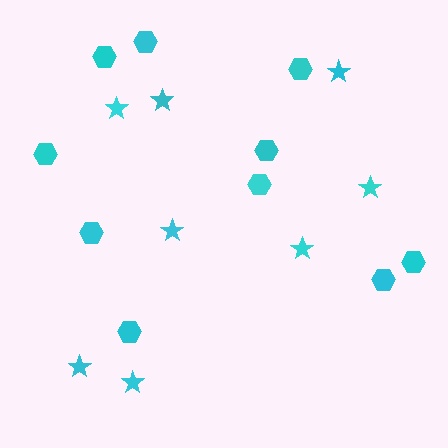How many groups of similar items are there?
There are 2 groups: one group of hexagons (10) and one group of stars (8).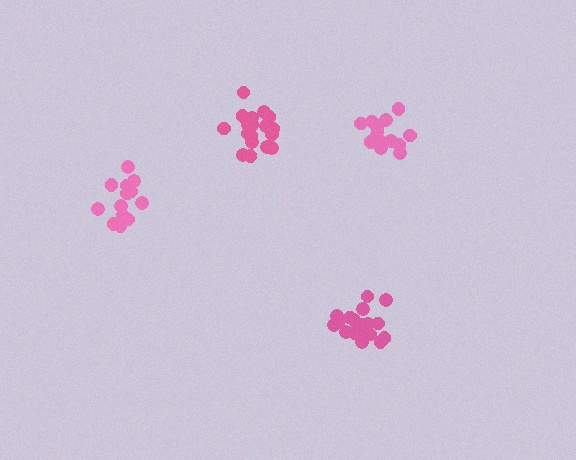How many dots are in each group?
Group 1: 19 dots, Group 2: 19 dots, Group 3: 13 dots, Group 4: 14 dots (65 total).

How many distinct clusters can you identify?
There are 4 distinct clusters.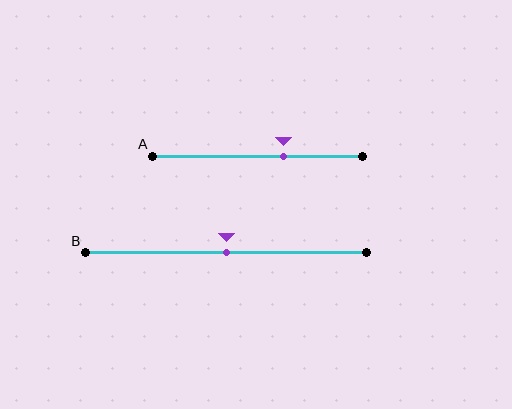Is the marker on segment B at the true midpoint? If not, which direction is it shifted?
Yes, the marker on segment B is at the true midpoint.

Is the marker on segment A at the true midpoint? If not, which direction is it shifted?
No, the marker on segment A is shifted to the right by about 12% of the segment length.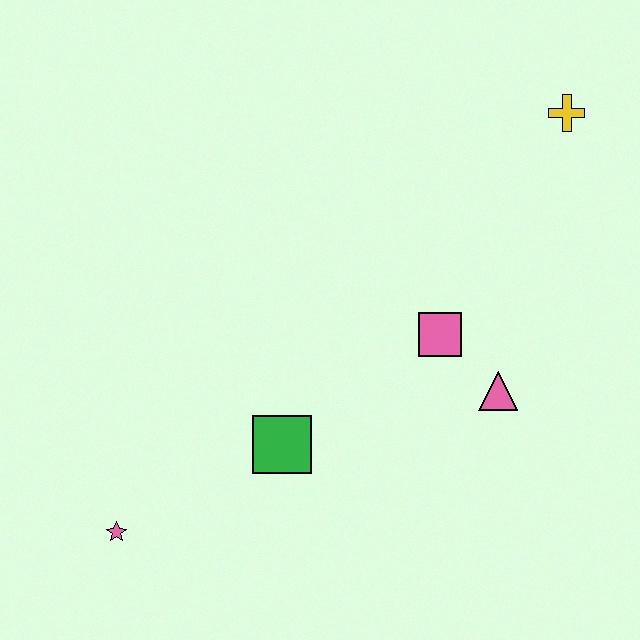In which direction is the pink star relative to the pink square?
The pink star is to the left of the pink square.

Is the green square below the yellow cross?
Yes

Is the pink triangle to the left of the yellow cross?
Yes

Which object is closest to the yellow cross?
The pink square is closest to the yellow cross.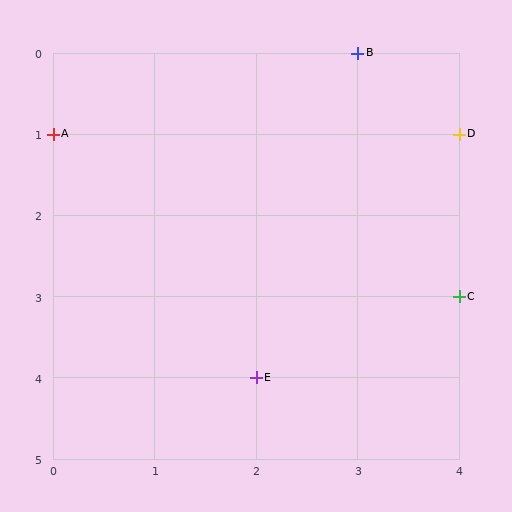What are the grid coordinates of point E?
Point E is at grid coordinates (2, 4).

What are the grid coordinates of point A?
Point A is at grid coordinates (0, 1).